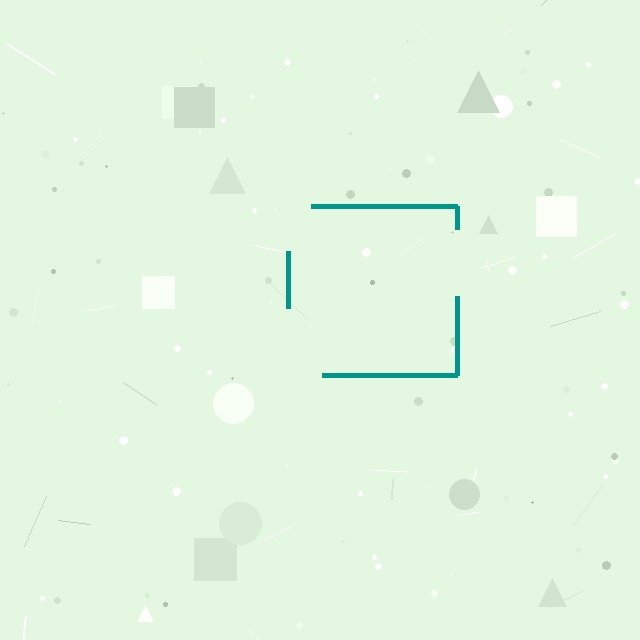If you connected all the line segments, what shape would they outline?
They would outline a square.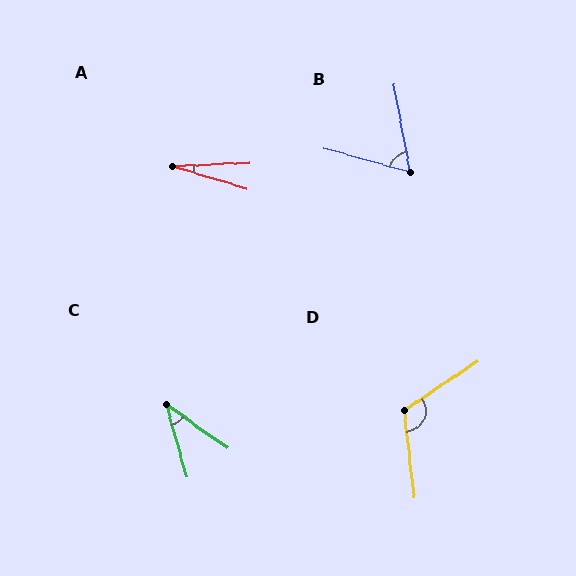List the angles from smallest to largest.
A (19°), C (38°), B (65°), D (118°).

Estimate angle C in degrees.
Approximately 38 degrees.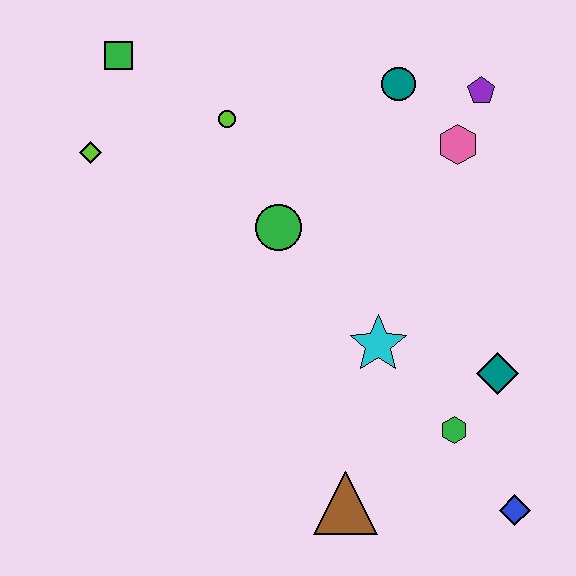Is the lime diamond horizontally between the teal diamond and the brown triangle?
No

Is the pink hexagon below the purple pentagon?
Yes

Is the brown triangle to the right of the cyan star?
No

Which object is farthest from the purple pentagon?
The brown triangle is farthest from the purple pentagon.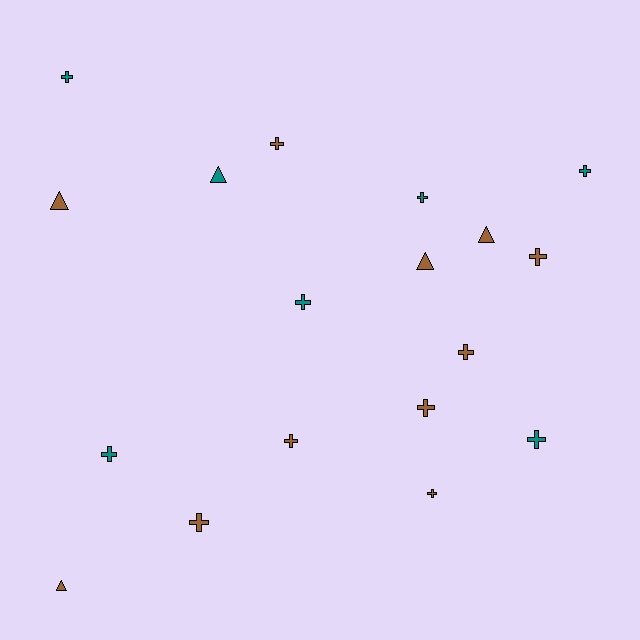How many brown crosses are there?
There are 7 brown crosses.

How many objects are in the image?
There are 18 objects.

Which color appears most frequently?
Brown, with 11 objects.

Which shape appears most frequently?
Cross, with 13 objects.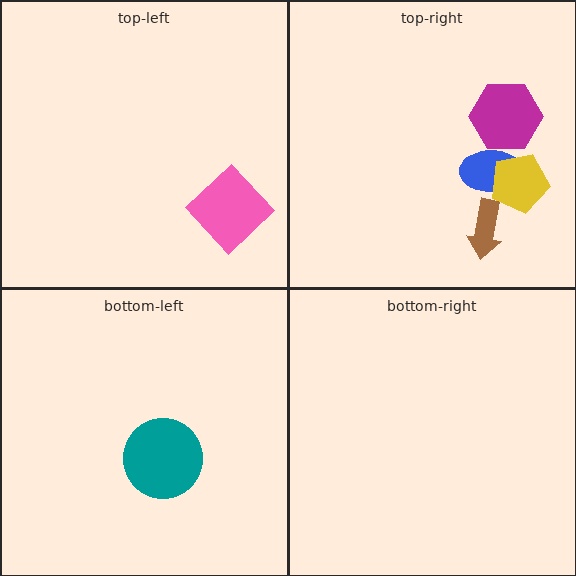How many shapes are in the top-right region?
4.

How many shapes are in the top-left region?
1.